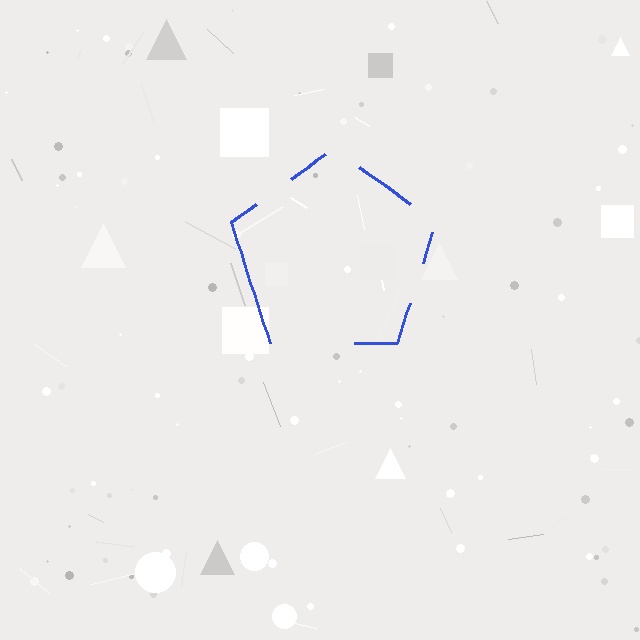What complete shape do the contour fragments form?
The contour fragments form a pentagon.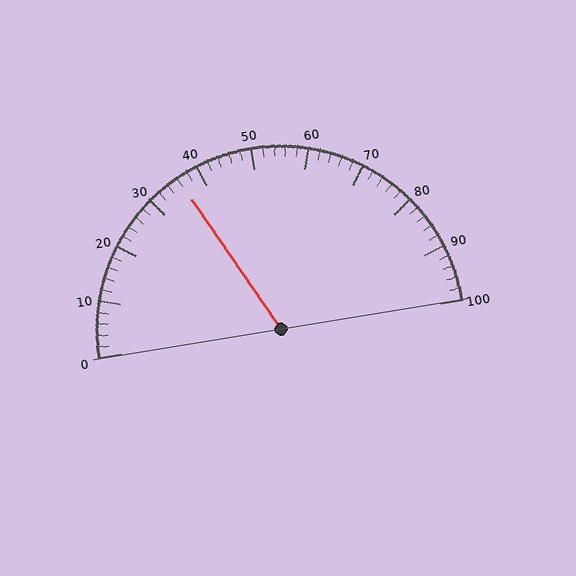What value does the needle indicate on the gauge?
The needle indicates approximately 36.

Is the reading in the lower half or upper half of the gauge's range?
The reading is in the lower half of the range (0 to 100).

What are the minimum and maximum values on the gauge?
The gauge ranges from 0 to 100.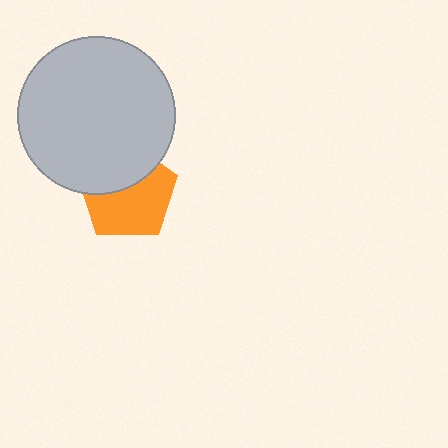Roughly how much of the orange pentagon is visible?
About half of it is visible (roughly 61%).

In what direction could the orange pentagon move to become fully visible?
The orange pentagon could move down. That would shift it out from behind the light gray circle entirely.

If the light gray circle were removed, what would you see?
You would see the complete orange pentagon.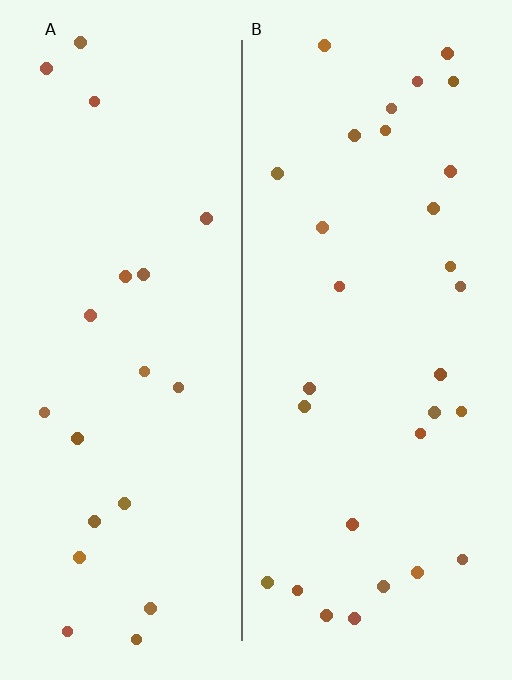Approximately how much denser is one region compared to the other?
Approximately 1.4× — region B over region A.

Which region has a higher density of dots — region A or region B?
B (the right).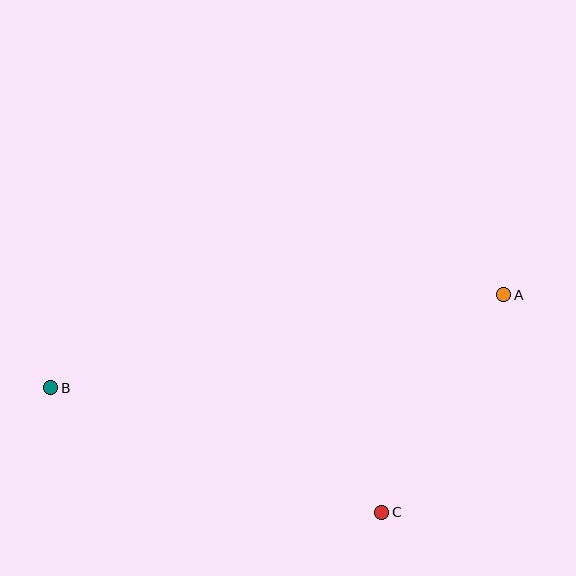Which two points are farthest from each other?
Points A and B are farthest from each other.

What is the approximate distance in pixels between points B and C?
The distance between B and C is approximately 354 pixels.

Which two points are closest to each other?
Points A and C are closest to each other.